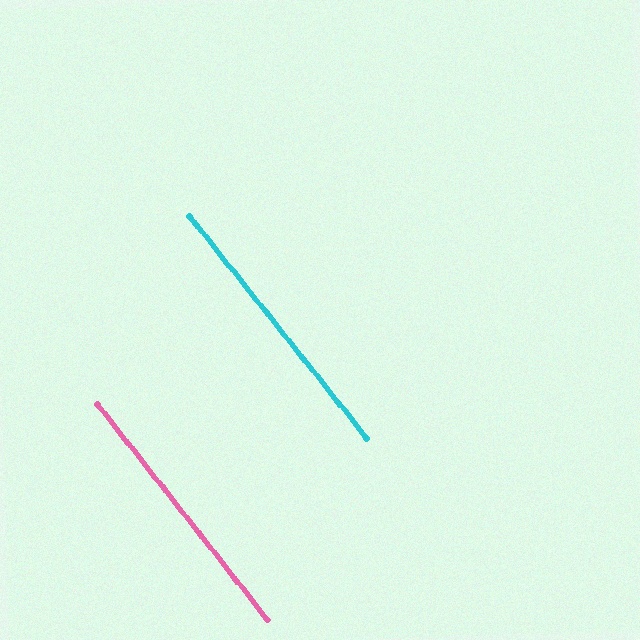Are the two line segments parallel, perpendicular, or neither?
Parallel — their directions differ by only 0.3°.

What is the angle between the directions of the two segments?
Approximately 0 degrees.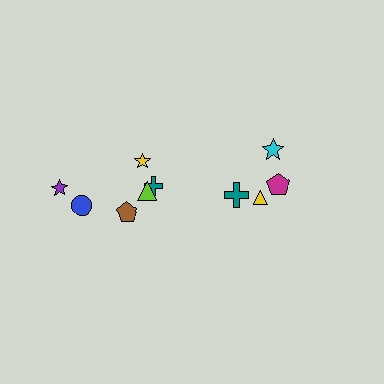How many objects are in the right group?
There are 4 objects.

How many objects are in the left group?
There are 6 objects.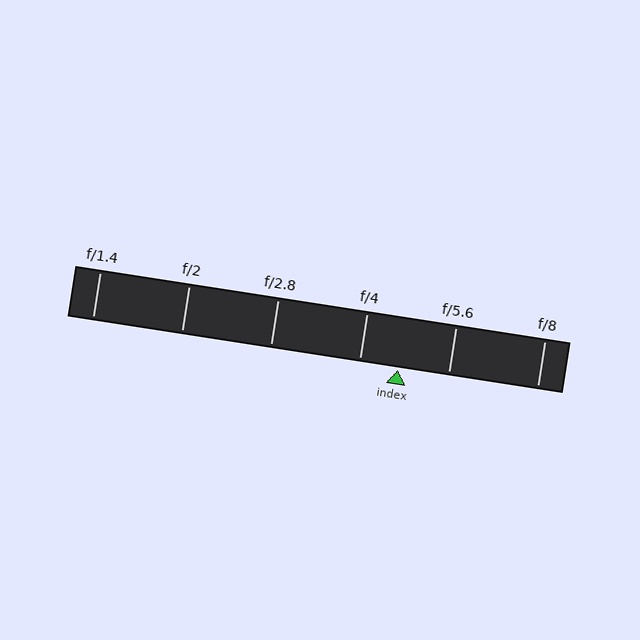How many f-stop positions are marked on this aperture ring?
There are 6 f-stop positions marked.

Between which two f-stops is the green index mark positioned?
The index mark is between f/4 and f/5.6.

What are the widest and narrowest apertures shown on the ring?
The widest aperture shown is f/1.4 and the narrowest is f/8.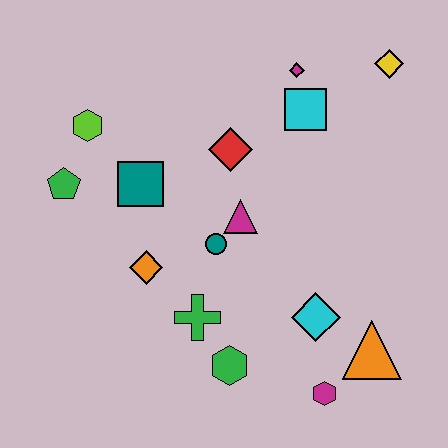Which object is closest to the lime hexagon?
The green pentagon is closest to the lime hexagon.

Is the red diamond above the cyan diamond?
Yes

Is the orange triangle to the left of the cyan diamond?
No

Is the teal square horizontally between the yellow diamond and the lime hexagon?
Yes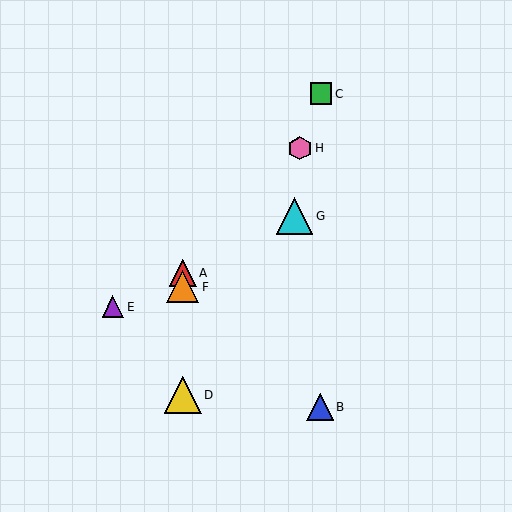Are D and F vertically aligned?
Yes, both are at x≈183.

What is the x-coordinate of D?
Object D is at x≈183.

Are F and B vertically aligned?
No, F is at x≈183 and B is at x≈320.